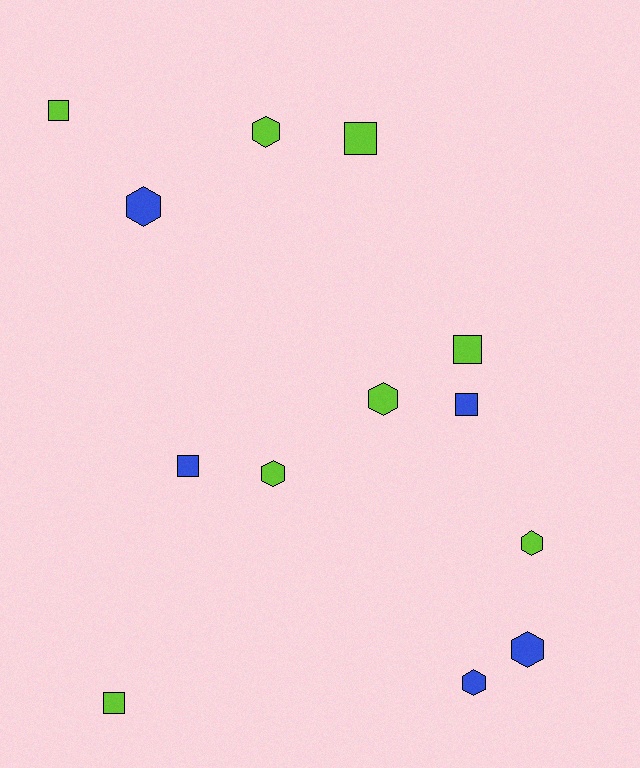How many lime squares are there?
There are 4 lime squares.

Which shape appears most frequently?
Hexagon, with 7 objects.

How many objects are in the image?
There are 13 objects.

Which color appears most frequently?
Lime, with 8 objects.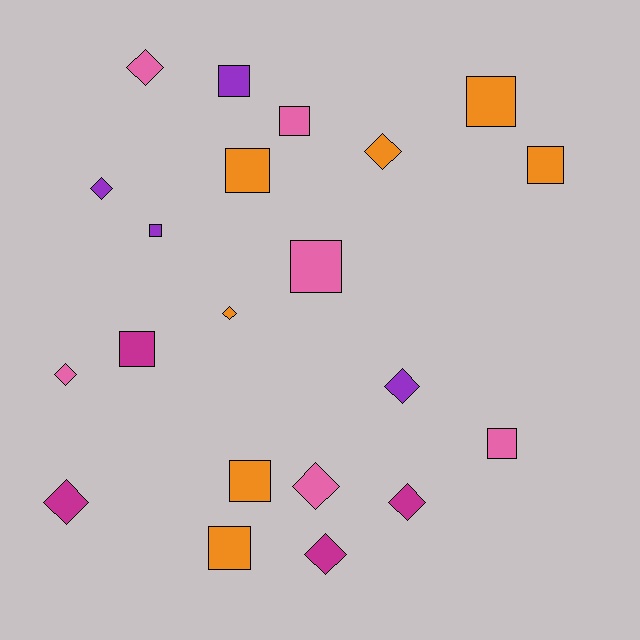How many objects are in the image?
There are 21 objects.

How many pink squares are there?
There are 3 pink squares.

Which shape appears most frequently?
Square, with 11 objects.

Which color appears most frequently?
Orange, with 7 objects.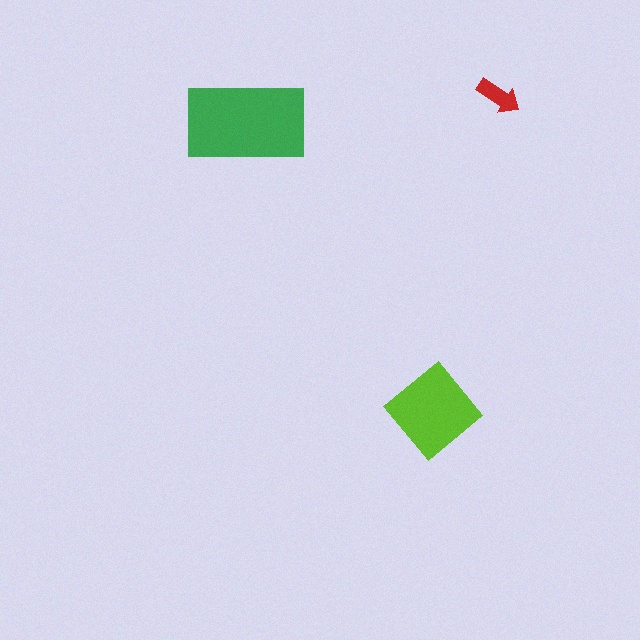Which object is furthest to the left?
The green rectangle is leftmost.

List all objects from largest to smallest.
The green rectangle, the lime diamond, the red arrow.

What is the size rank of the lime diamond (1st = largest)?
2nd.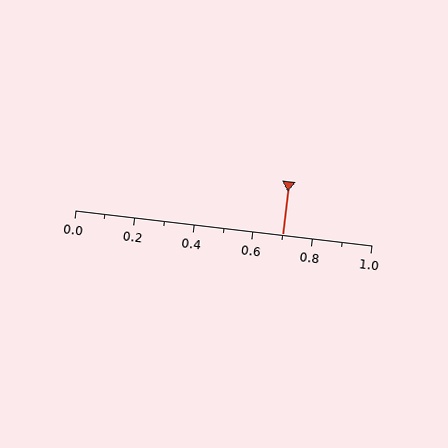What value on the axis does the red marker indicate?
The marker indicates approximately 0.7.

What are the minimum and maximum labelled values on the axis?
The axis runs from 0.0 to 1.0.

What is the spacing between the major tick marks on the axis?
The major ticks are spaced 0.2 apart.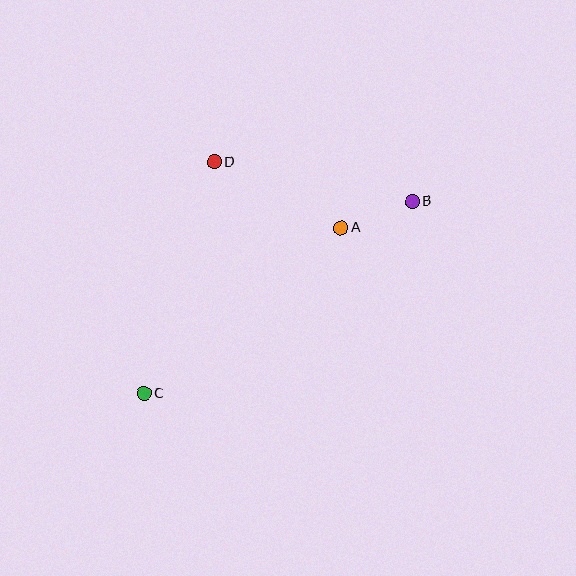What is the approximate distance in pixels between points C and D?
The distance between C and D is approximately 242 pixels.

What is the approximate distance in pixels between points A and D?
The distance between A and D is approximately 142 pixels.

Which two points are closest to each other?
Points A and B are closest to each other.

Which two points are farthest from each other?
Points B and C are farthest from each other.